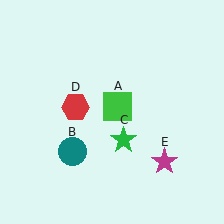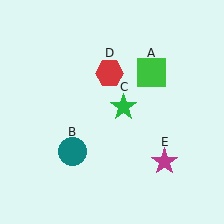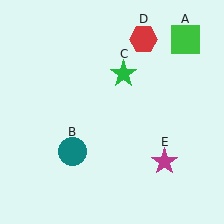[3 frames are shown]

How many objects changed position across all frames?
3 objects changed position: green square (object A), green star (object C), red hexagon (object D).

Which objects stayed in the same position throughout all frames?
Teal circle (object B) and magenta star (object E) remained stationary.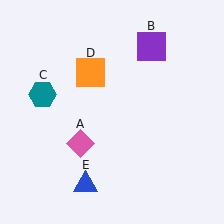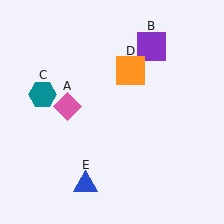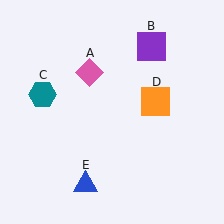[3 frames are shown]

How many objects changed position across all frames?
2 objects changed position: pink diamond (object A), orange square (object D).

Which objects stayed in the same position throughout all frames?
Purple square (object B) and teal hexagon (object C) and blue triangle (object E) remained stationary.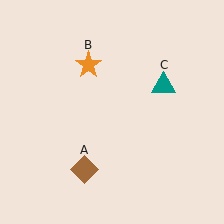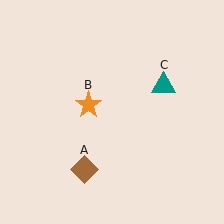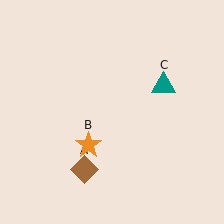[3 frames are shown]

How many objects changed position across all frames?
1 object changed position: orange star (object B).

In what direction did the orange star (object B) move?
The orange star (object B) moved down.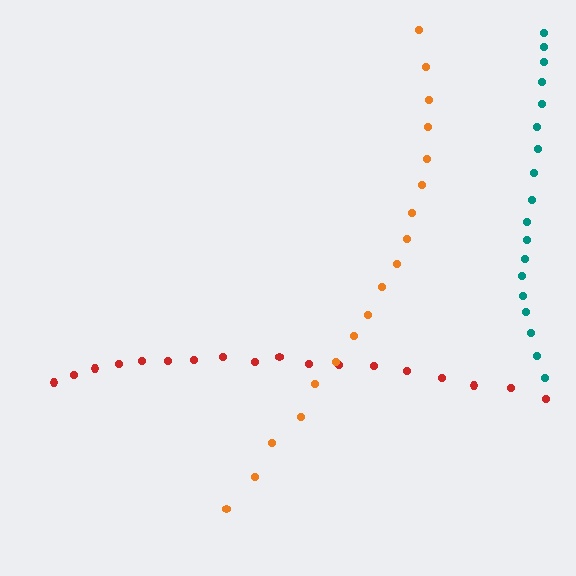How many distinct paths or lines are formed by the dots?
There are 3 distinct paths.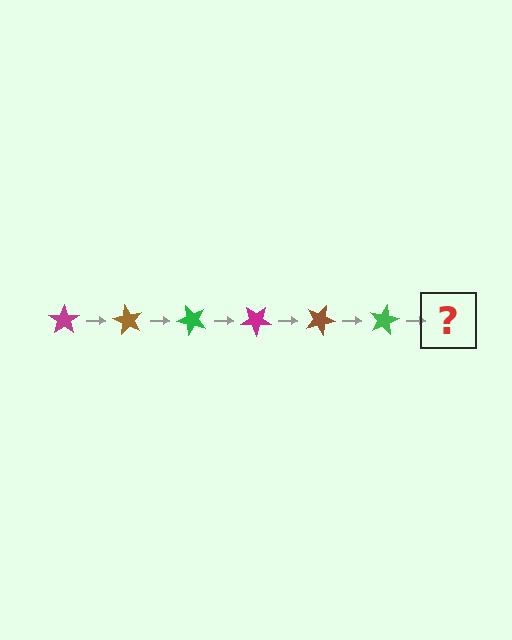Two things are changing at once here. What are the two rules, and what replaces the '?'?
The two rules are that it rotates 60 degrees each step and the color cycles through magenta, brown, and green. The '?' should be a magenta star, rotated 360 degrees from the start.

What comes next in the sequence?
The next element should be a magenta star, rotated 360 degrees from the start.